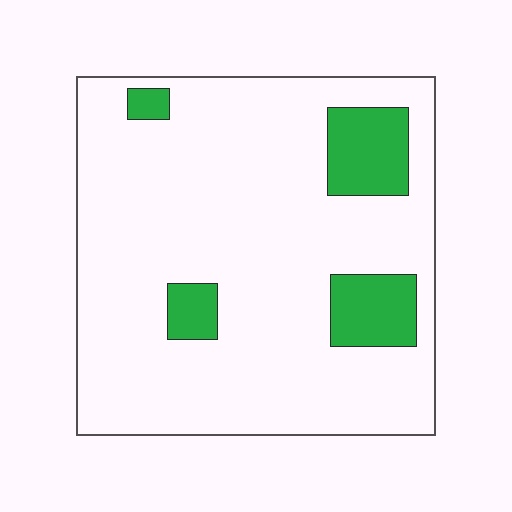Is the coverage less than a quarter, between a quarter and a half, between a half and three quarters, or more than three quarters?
Less than a quarter.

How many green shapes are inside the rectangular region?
4.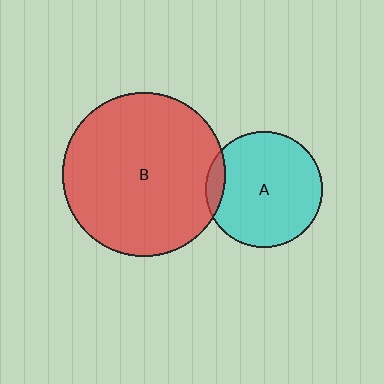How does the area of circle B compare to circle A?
Approximately 2.0 times.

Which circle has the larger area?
Circle B (red).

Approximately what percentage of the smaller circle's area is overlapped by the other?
Approximately 10%.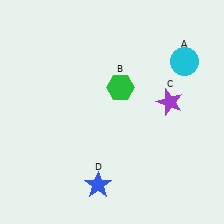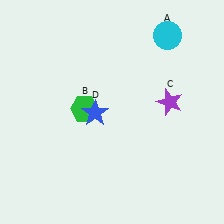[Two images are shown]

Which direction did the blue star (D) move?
The blue star (D) moved up.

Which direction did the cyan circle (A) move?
The cyan circle (A) moved up.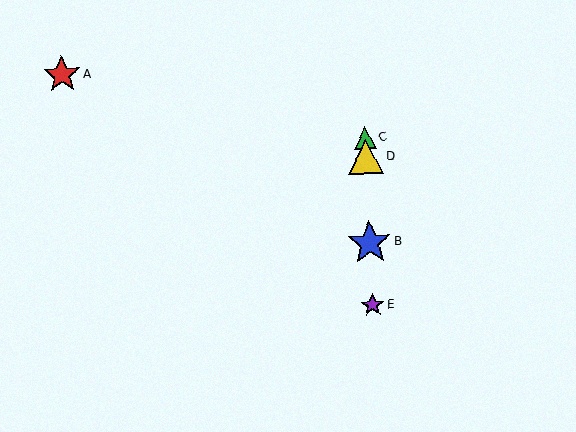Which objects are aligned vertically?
Objects B, C, D, E are aligned vertically.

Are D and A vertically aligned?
No, D is at x≈366 and A is at x≈62.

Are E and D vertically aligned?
Yes, both are at x≈372.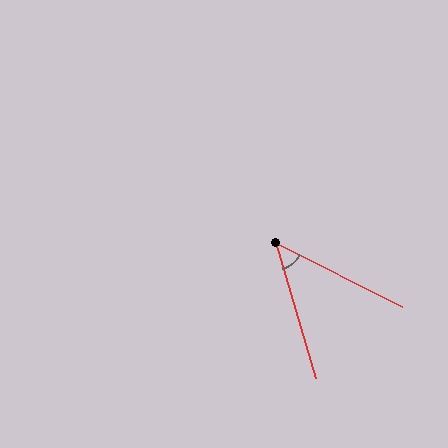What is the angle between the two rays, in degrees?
Approximately 47 degrees.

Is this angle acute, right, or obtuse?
It is acute.